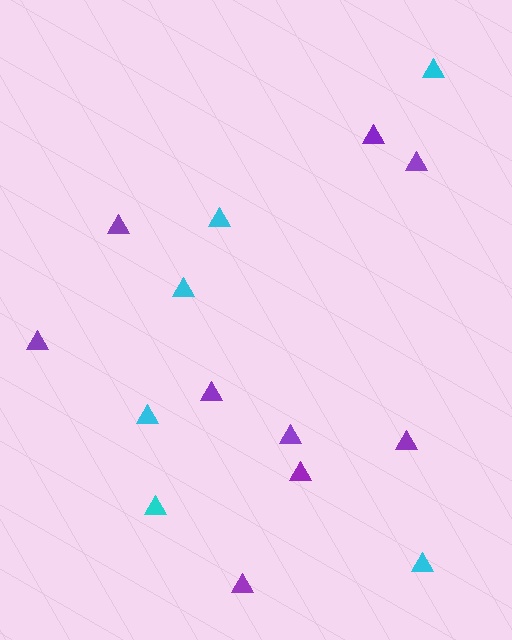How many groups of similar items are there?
There are 2 groups: one group of purple triangles (9) and one group of cyan triangles (6).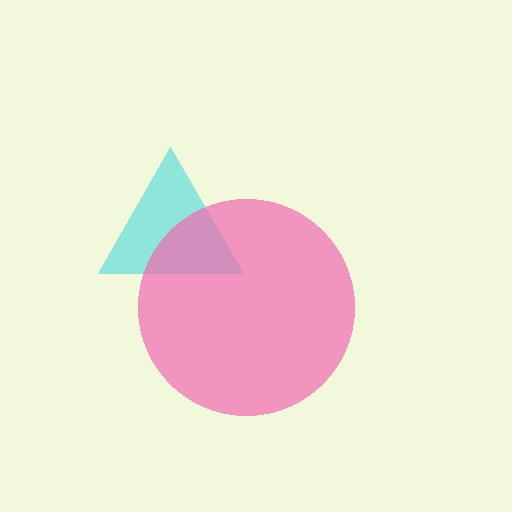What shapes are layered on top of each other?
The layered shapes are: a cyan triangle, a pink circle.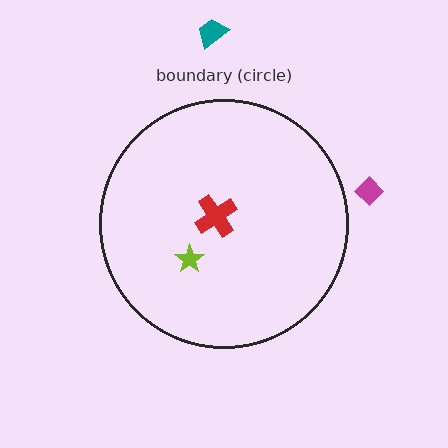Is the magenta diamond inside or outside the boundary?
Outside.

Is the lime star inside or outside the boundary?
Inside.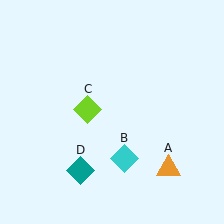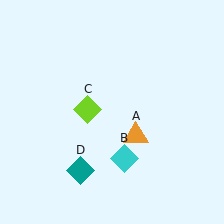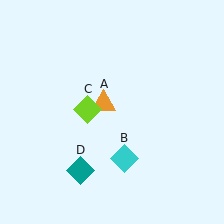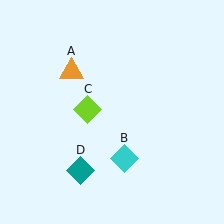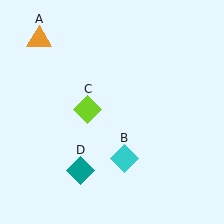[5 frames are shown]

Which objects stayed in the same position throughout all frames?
Cyan diamond (object B) and lime diamond (object C) and teal diamond (object D) remained stationary.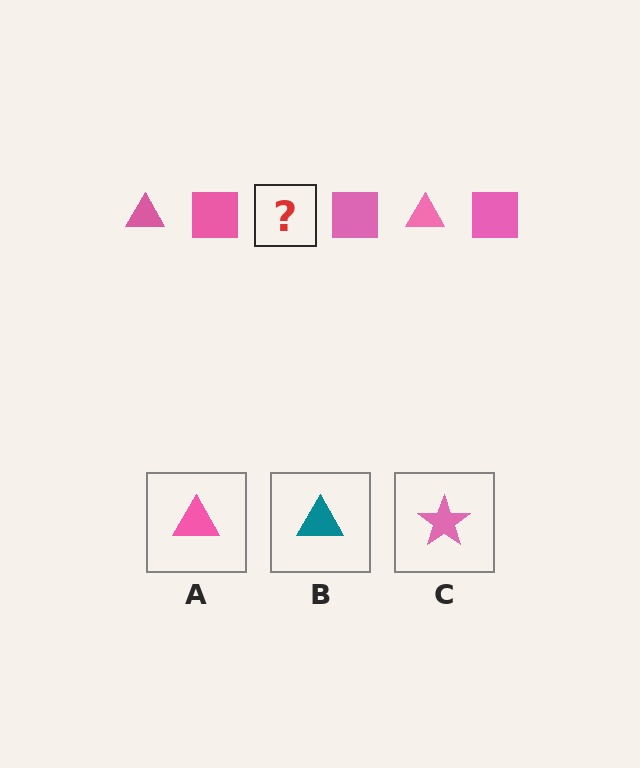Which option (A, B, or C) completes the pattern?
A.